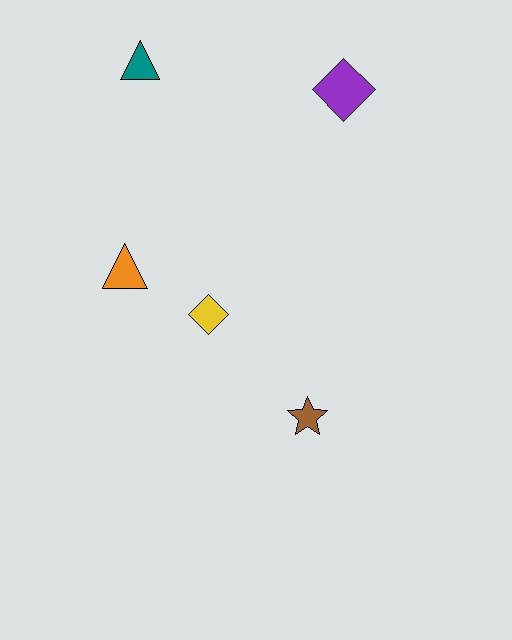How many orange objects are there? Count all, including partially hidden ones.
There is 1 orange object.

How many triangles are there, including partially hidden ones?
There are 2 triangles.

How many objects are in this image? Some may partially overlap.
There are 5 objects.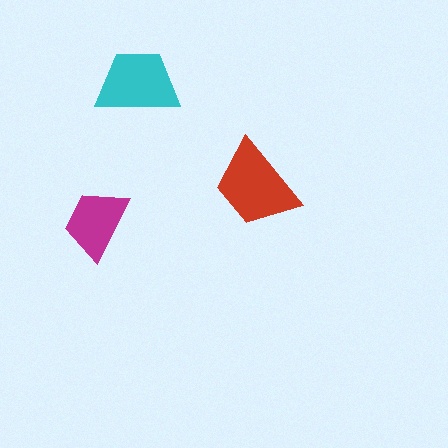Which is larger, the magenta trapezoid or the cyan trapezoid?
The cyan one.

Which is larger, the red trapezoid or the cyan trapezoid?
The red one.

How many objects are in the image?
There are 3 objects in the image.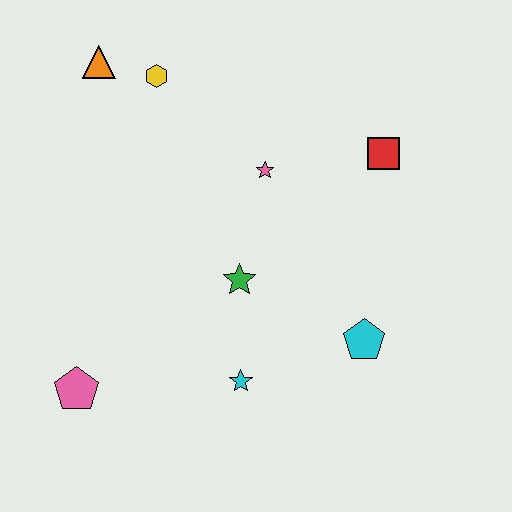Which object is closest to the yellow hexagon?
The orange triangle is closest to the yellow hexagon.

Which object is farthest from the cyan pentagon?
The orange triangle is farthest from the cyan pentagon.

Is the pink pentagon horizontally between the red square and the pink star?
No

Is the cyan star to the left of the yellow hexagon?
No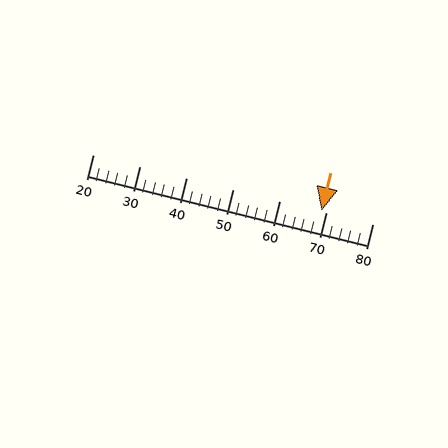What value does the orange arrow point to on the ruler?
The orange arrow points to approximately 69.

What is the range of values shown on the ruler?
The ruler shows values from 20 to 80.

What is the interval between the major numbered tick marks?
The major tick marks are spaced 10 units apart.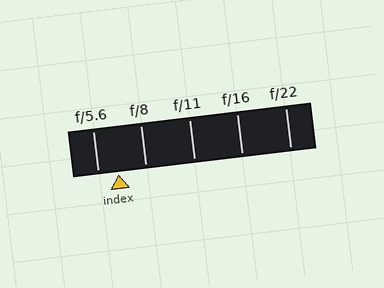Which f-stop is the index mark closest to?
The index mark is closest to f/5.6.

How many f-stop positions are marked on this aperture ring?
There are 5 f-stop positions marked.